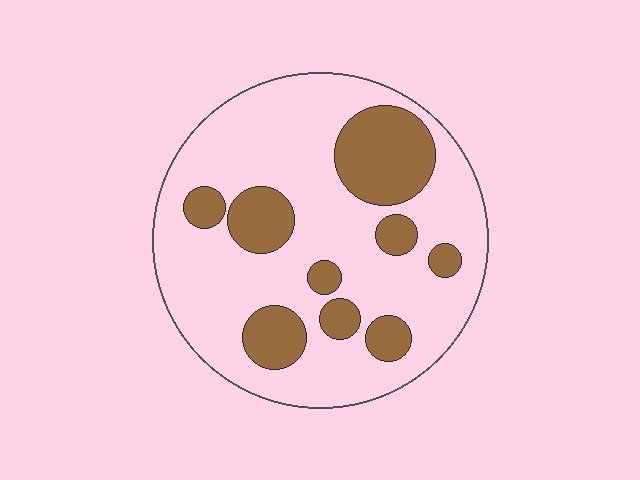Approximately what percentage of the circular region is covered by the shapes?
Approximately 25%.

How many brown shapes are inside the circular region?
9.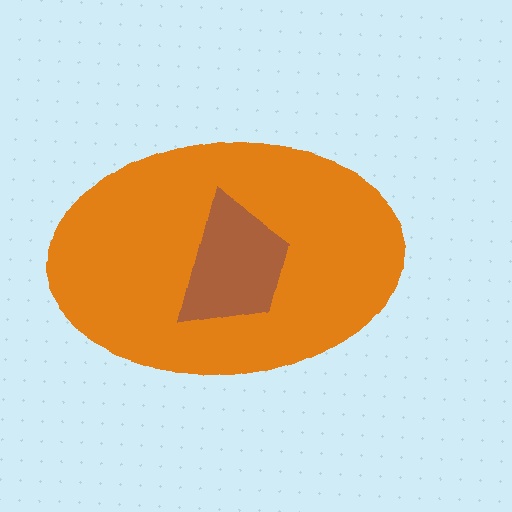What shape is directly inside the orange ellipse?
The brown trapezoid.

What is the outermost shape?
The orange ellipse.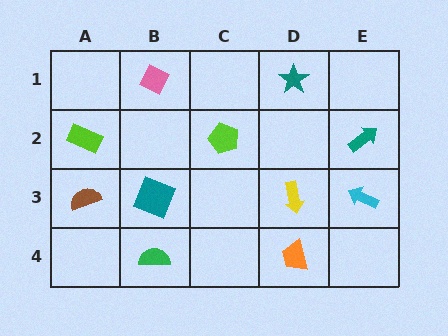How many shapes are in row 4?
2 shapes.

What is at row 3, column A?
A brown semicircle.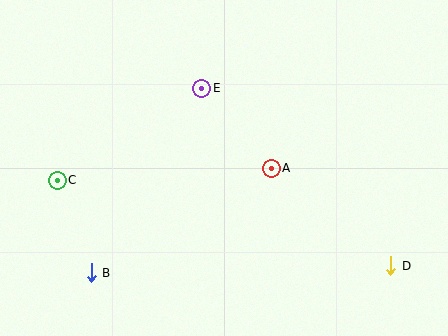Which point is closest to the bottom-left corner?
Point B is closest to the bottom-left corner.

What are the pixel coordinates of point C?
Point C is at (57, 180).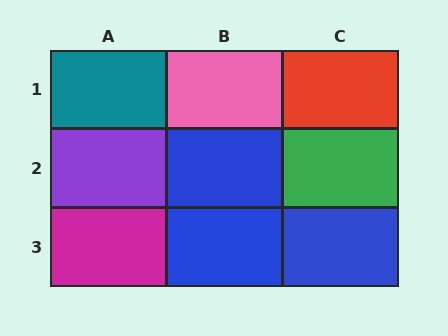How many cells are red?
1 cell is red.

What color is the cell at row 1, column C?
Red.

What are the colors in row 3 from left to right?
Magenta, blue, blue.